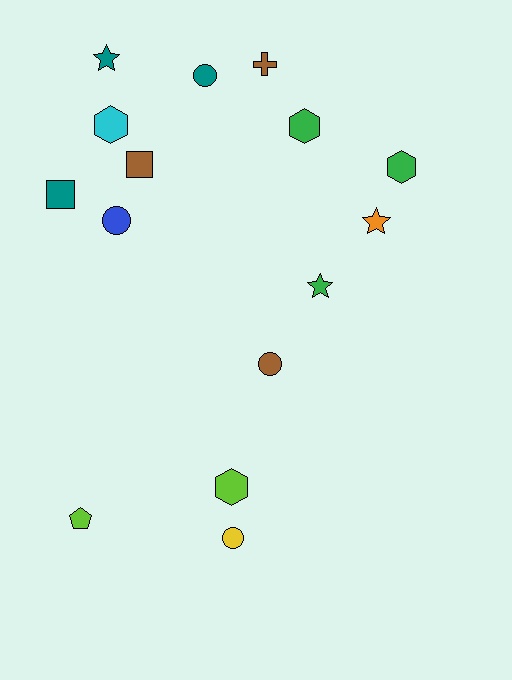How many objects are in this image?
There are 15 objects.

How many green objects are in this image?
There are 3 green objects.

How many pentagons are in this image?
There is 1 pentagon.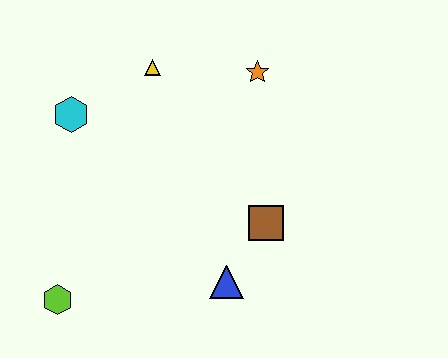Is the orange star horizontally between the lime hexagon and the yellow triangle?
No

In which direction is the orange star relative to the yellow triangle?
The orange star is to the right of the yellow triangle.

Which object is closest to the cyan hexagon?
The yellow triangle is closest to the cyan hexagon.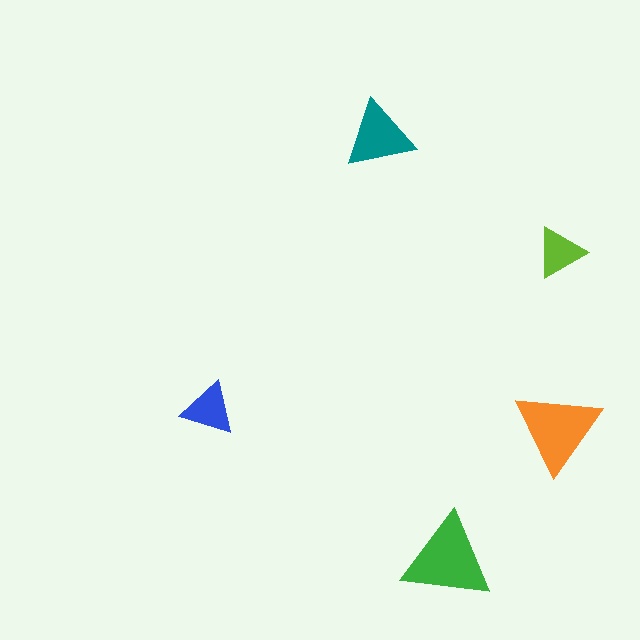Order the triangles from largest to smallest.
the green one, the orange one, the teal one, the blue one, the lime one.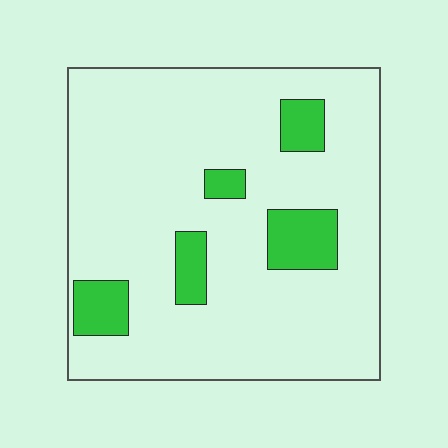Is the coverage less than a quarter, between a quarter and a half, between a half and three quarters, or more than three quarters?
Less than a quarter.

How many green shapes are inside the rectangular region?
5.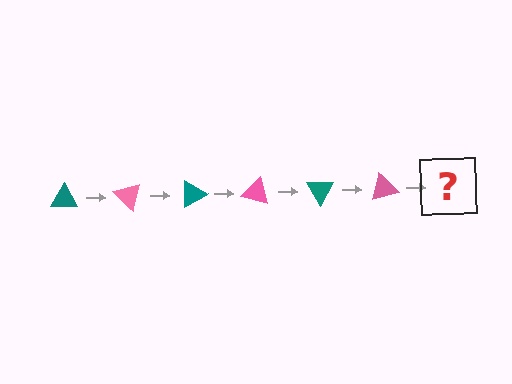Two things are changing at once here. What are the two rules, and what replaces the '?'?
The two rules are that it rotates 45 degrees each step and the color cycles through teal and pink. The '?' should be a teal triangle, rotated 270 degrees from the start.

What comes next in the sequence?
The next element should be a teal triangle, rotated 270 degrees from the start.